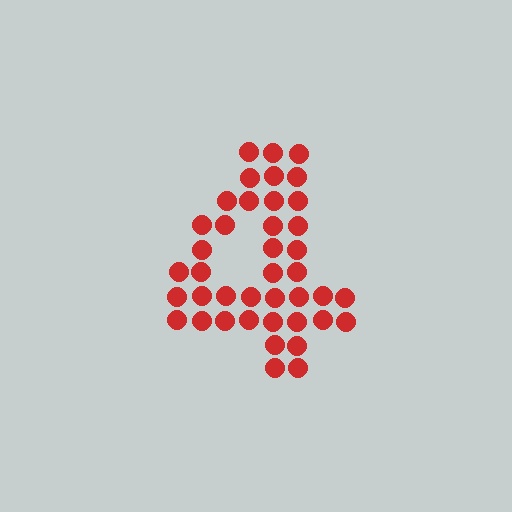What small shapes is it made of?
It is made of small circles.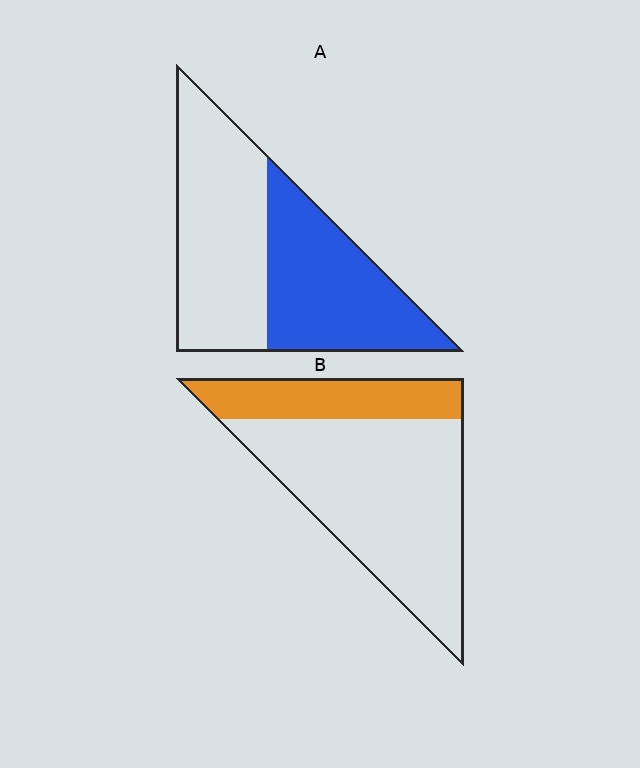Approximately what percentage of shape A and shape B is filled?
A is approximately 45% and B is approximately 25%.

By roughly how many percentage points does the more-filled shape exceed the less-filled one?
By roughly 20 percentage points (A over B).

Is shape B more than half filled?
No.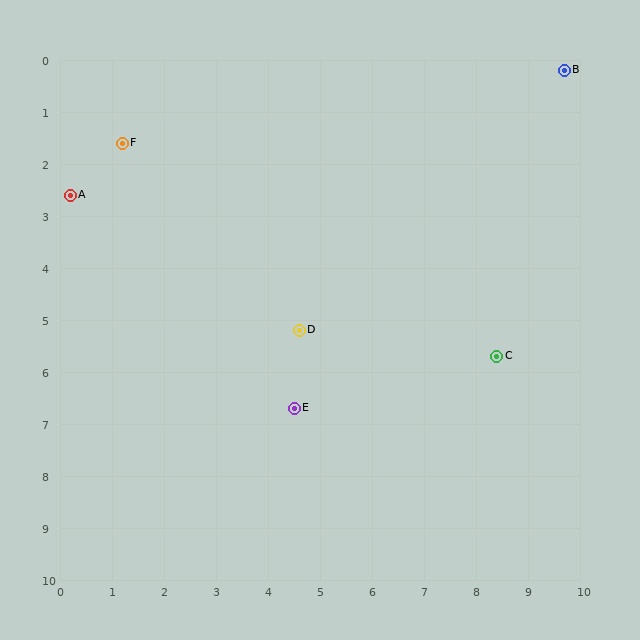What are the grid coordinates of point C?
Point C is at approximately (8.4, 5.7).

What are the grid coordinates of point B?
Point B is at approximately (9.7, 0.2).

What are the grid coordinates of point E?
Point E is at approximately (4.5, 6.7).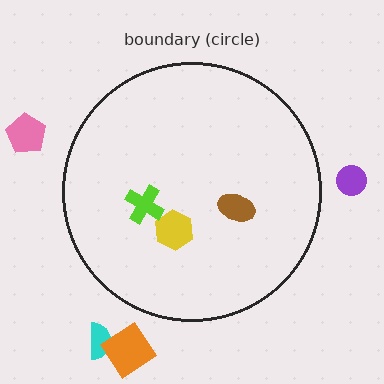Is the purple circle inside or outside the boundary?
Outside.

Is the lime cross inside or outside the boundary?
Inside.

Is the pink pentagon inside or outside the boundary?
Outside.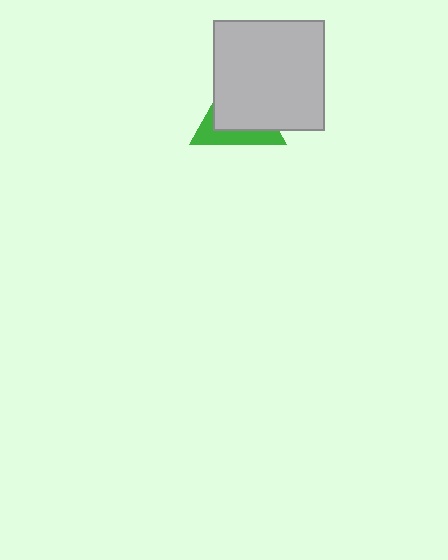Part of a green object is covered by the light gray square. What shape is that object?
It is a triangle.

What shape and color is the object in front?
The object in front is a light gray square.